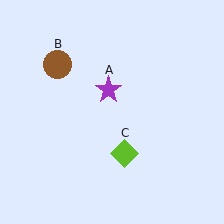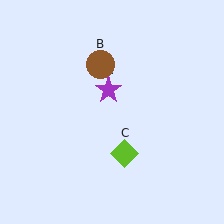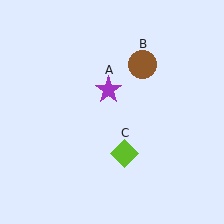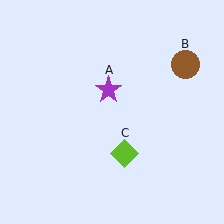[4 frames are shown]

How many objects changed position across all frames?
1 object changed position: brown circle (object B).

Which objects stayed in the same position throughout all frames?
Purple star (object A) and lime diamond (object C) remained stationary.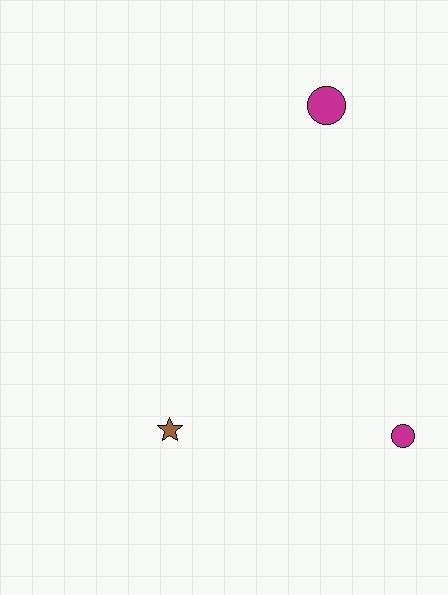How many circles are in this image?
There are 2 circles.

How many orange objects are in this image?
There are no orange objects.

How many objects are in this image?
There are 3 objects.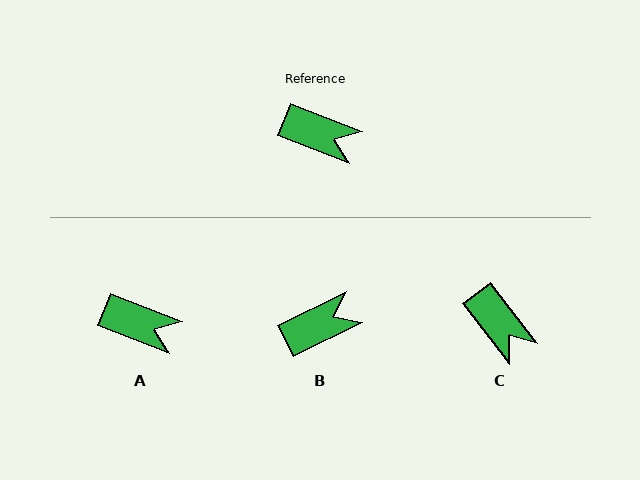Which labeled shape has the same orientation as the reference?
A.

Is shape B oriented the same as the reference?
No, it is off by about 48 degrees.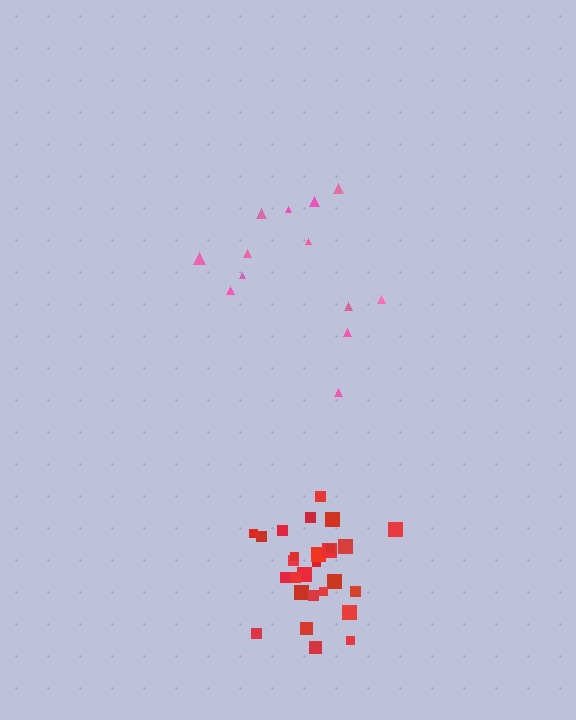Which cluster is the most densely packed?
Red.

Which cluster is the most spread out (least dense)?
Pink.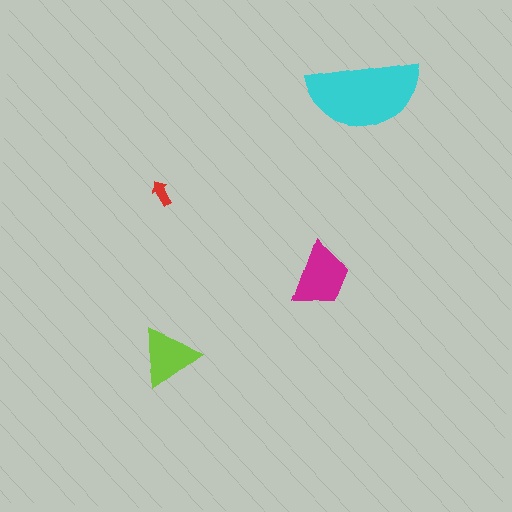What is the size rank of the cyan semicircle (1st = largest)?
1st.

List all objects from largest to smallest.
The cyan semicircle, the magenta trapezoid, the lime triangle, the red arrow.